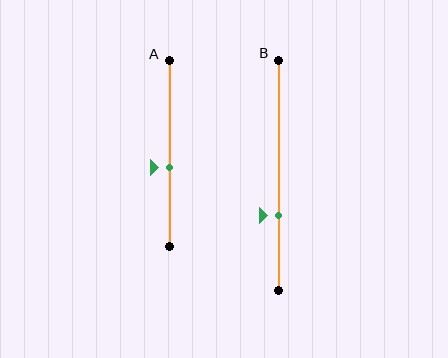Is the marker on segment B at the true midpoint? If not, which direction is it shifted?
No, the marker on segment B is shifted downward by about 17% of the segment length.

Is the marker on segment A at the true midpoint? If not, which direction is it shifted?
No, the marker on segment A is shifted downward by about 8% of the segment length.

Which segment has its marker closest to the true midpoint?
Segment A has its marker closest to the true midpoint.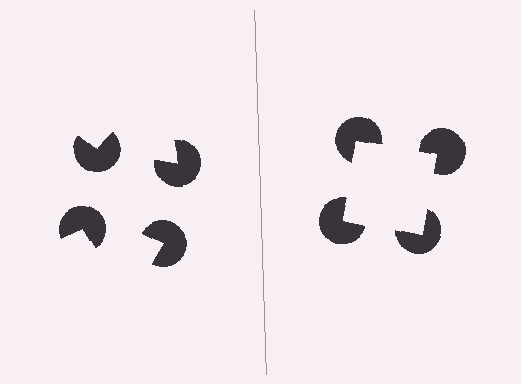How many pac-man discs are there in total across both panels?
8 — 4 on each side.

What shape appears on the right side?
An illusory square.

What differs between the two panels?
The pac-man discs are positioned identically on both sides; only the wedge orientations differ. On the right they align to a square; on the left they are misaligned.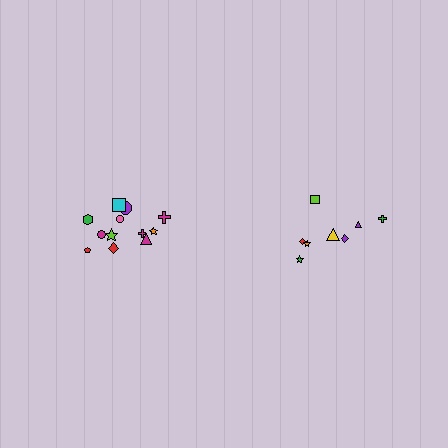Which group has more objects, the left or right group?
The left group.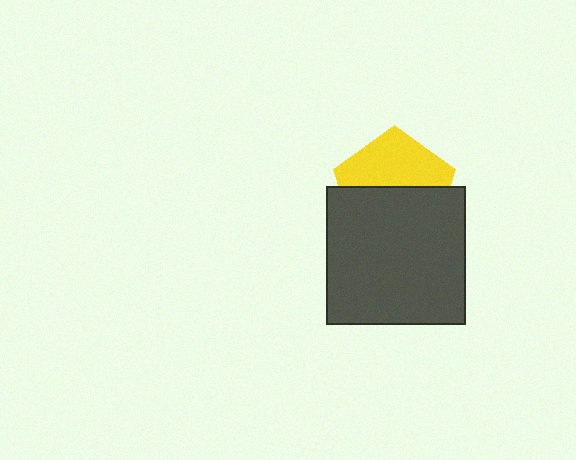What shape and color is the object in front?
The object in front is a dark gray square.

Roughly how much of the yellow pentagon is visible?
About half of it is visible (roughly 46%).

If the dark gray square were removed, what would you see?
You would see the complete yellow pentagon.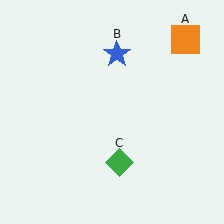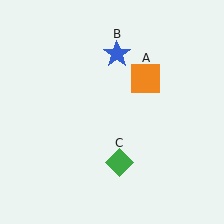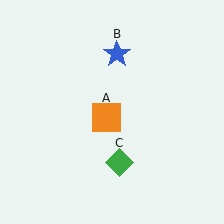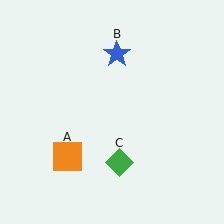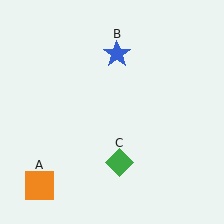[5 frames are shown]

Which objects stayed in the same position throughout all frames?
Blue star (object B) and green diamond (object C) remained stationary.